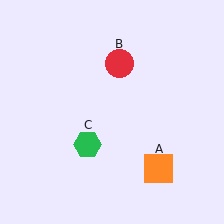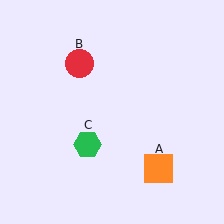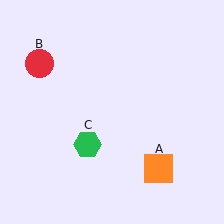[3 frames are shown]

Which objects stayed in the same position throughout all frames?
Orange square (object A) and green hexagon (object C) remained stationary.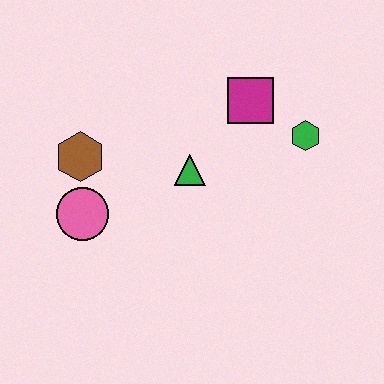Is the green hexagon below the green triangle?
No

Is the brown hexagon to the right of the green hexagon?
No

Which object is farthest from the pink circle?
The green hexagon is farthest from the pink circle.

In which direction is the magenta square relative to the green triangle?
The magenta square is above the green triangle.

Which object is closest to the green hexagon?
The magenta square is closest to the green hexagon.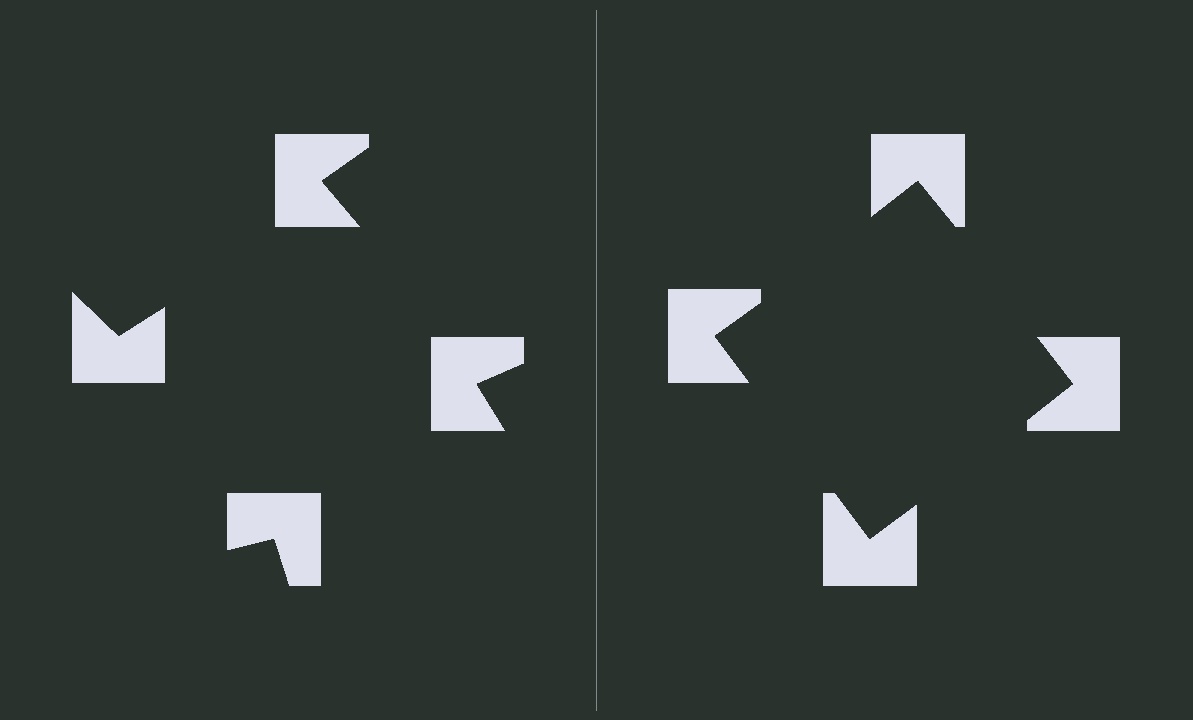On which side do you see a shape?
An illusory square appears on the right side. On the left side the wedge cuts are rotated, so no coherent shape forms.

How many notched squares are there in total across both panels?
8 — 4 on each side.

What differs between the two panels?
The notched squares are positioned identically on both sides; only the wedge orientations differ. On the right they align to a square; on the left they are misaligned.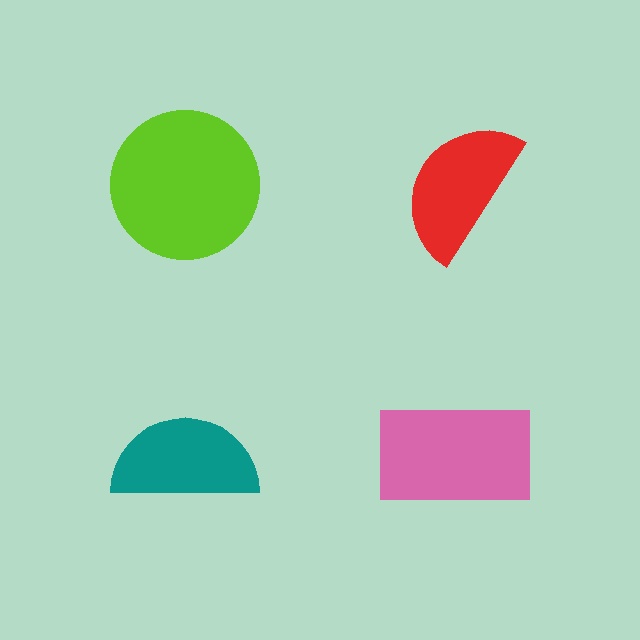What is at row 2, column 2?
A pink rectangle.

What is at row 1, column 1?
A lime circle.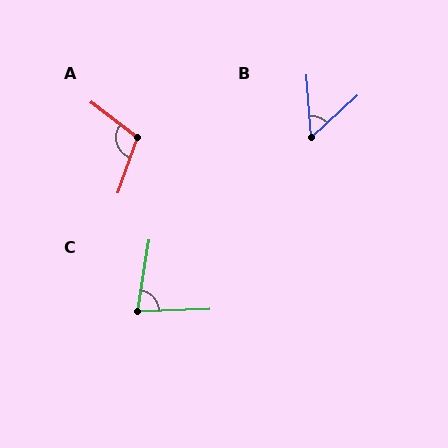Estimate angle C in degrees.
Approximately 79 degrees.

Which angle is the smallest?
B, at approximately 52 degrees.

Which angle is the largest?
A, at approximately 108 degrees.